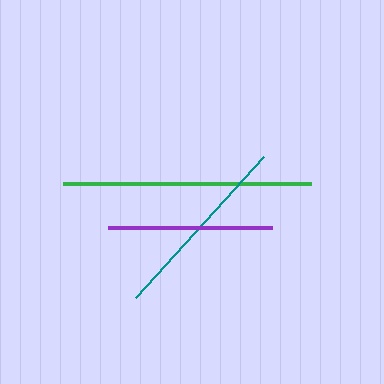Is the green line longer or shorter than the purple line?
The green line is longer than the purple line.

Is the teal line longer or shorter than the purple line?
The teal line is longer than the purple line.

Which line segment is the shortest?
The purple line is the shortest at approximately 163 pixels.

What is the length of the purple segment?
The purple segment is approximately 163 pixels long.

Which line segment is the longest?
The green line is the longest at approximately 248 pixels.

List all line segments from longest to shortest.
From longest to shortest: green, teal, purple.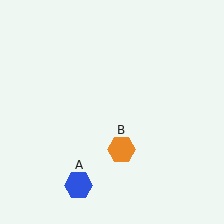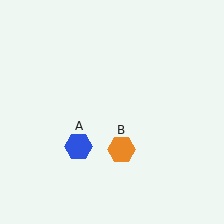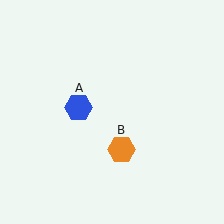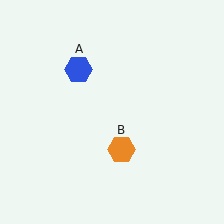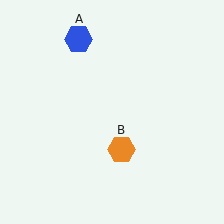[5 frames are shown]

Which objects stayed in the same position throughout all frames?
Orange hexagon (object B) remained stationary.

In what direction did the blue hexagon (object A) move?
The blue hexagon (object A) moved up.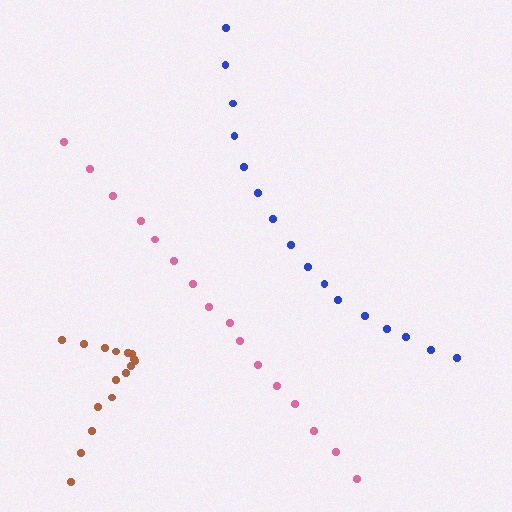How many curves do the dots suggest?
There are 3 distinct paths.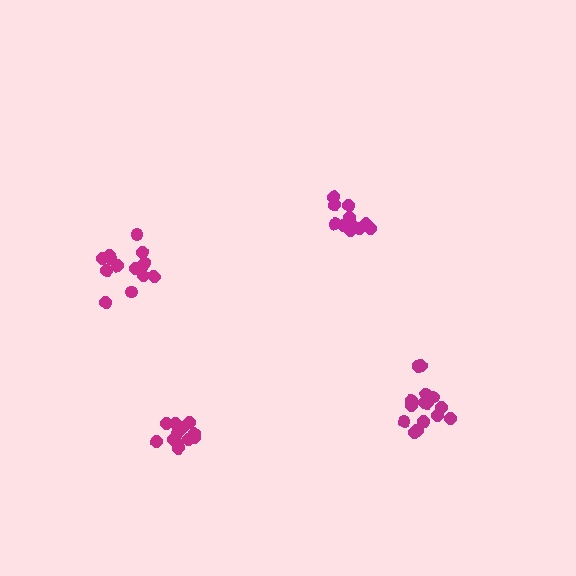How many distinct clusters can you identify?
There are 4 distinct clusters.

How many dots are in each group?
Group 1: 15 dots, Group 2: 12 dots, Group 3: 11 dots, Group 4: 14 dots (52 total).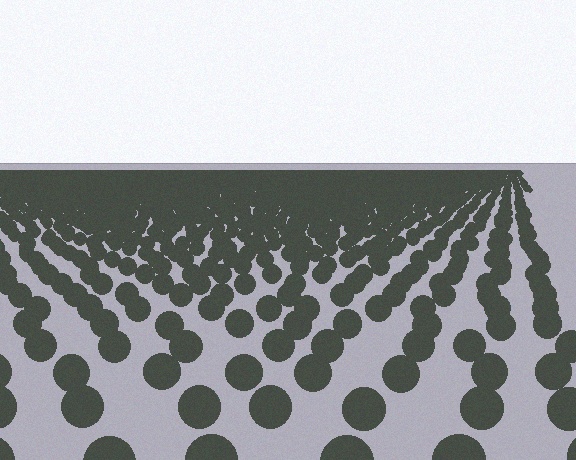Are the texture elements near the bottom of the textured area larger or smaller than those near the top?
Larger. Near the bottom, elements are closer to the viewer and appear at a bigger on-screen size.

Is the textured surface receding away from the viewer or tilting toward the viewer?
The surface is receding away from the viewer. Texture elements get smaller and denser toward the top.